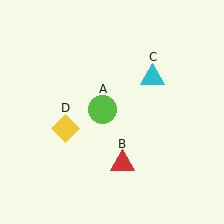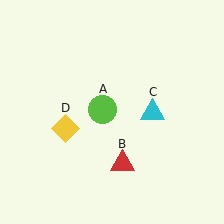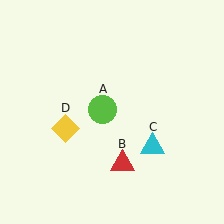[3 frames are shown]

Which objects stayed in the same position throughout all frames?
Lime circle (object A) and red triangle (object B) and yellow diamond (object D) remained stationary.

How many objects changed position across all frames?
1 object changed position: cyan triangle (object C).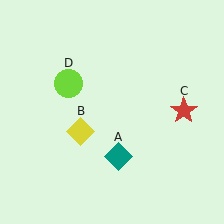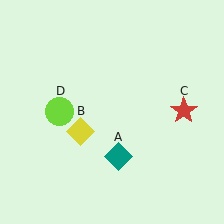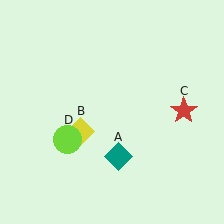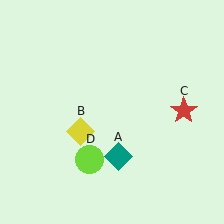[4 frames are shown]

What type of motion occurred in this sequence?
The lime circle (object D) rotated counterclockwise around the center of the scene.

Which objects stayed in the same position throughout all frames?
Teal diamond (object A) and yellow diamond (object B) and red star (object C) remained stationary.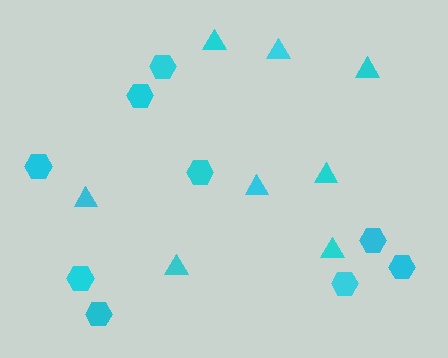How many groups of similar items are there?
There are 2 groups: one group of triangles (8) and one group of hexagons (9).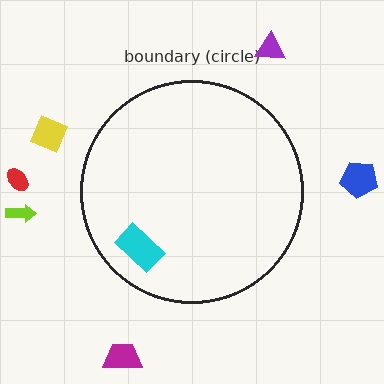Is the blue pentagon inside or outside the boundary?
Outside.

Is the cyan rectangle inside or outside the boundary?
Inside.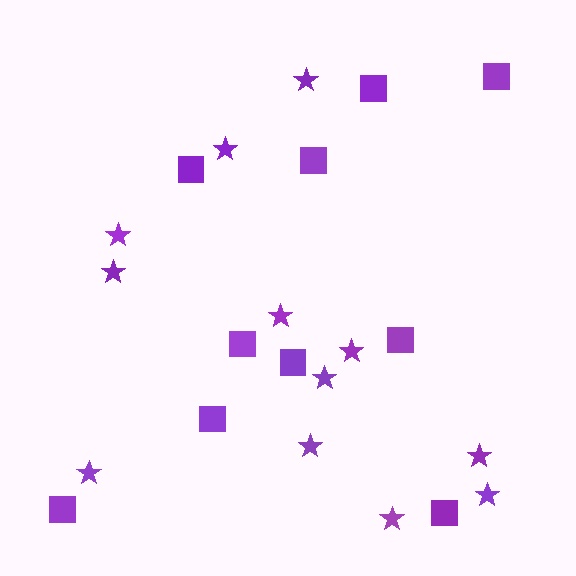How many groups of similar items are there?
There are 2 groups: one group of stars (12) and one group of squares (10).